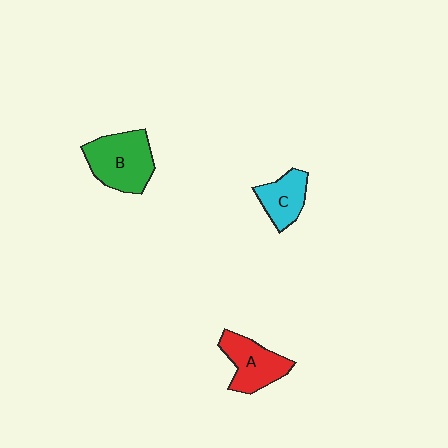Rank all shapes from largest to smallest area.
From largest to smallest: B (green), A (red), C (cyan).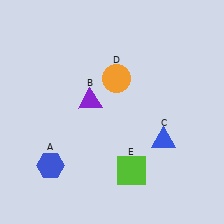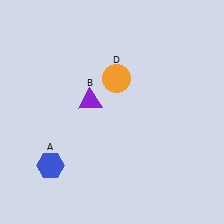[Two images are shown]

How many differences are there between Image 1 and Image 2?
There are 2 differences between the two images.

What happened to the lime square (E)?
The lime square (E) was removed in Image 2. It was in the bottom-right area of Image 1.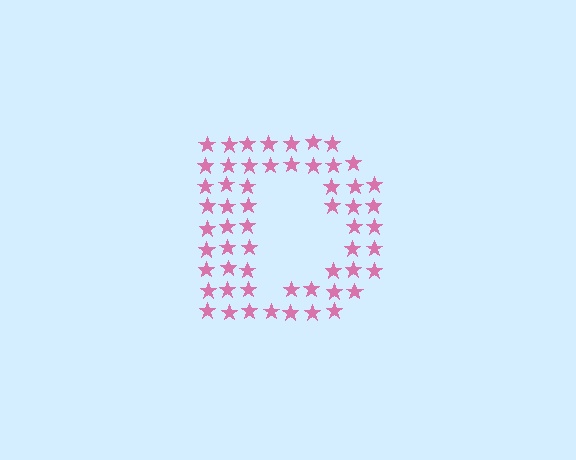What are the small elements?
The small elements are stars.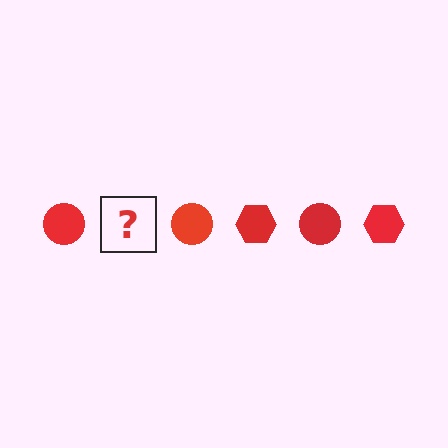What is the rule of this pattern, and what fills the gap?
The rule is that the pattern cycles through circle, hexagon shapes in red. The gap should be filled with a red hexagon.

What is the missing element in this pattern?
The missing element is a red hexagon.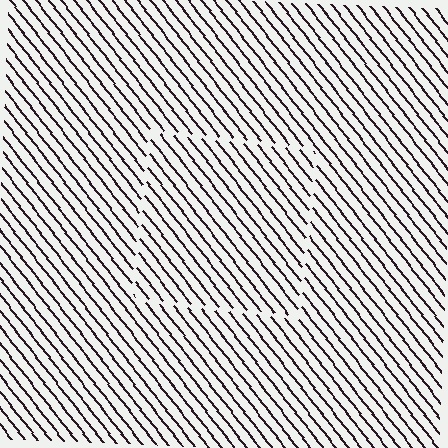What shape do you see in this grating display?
An illusory square. The interior of the shape contains the same grating, shifted by half a period — the contour is defined by the phase discontinuity where line-ends from the inner and outer gratings abut.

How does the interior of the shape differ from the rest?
The interior of the shape contains the same grating, shifted by half a period — the contour is defined by the phase discontinuity where line-ends from the inner and outer gratings abut.